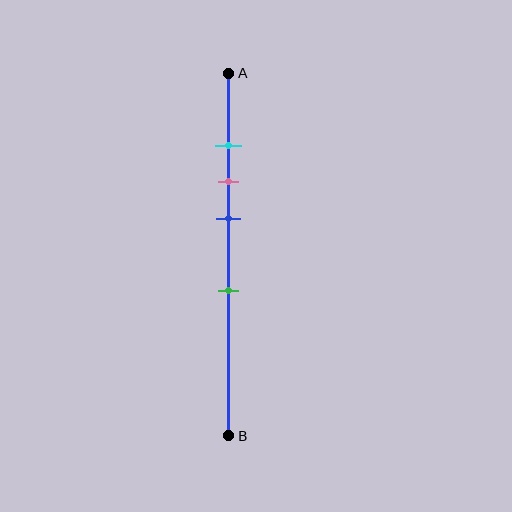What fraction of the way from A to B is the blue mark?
The blue mark is approximately 40% (0.4) of the way from A to B.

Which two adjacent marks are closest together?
The cyan and pink marks are the closest adjacent pair.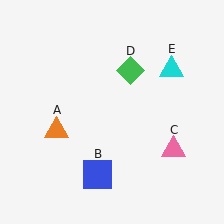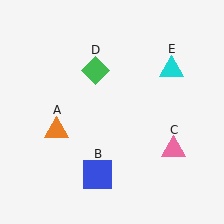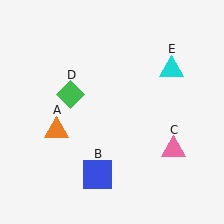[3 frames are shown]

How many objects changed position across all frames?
1 object changed position: green diamond (object D).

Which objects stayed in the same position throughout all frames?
Orange triangle (object A) and blue square (object B) and pink triangle (object C) and cyan triangle (object E) remained stationary.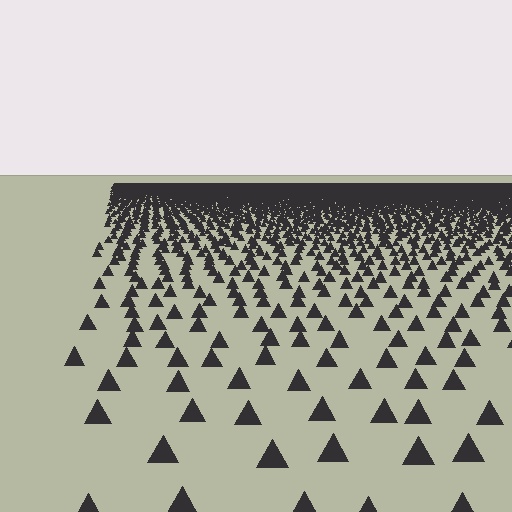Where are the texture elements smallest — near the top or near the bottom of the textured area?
Near the top.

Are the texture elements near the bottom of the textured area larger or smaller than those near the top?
Larger. Near the bottom, elements are closer to the viewer and appear at a bigger on-screen size.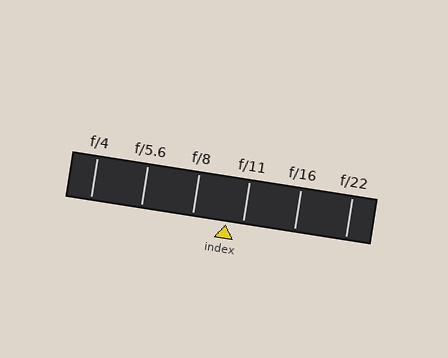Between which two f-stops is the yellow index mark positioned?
The index mark is between f/8 and f/11.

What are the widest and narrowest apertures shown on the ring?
The widest aperture shown is f/4 and the narrowest is f/22.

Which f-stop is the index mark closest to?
The index mark is closest to f/11.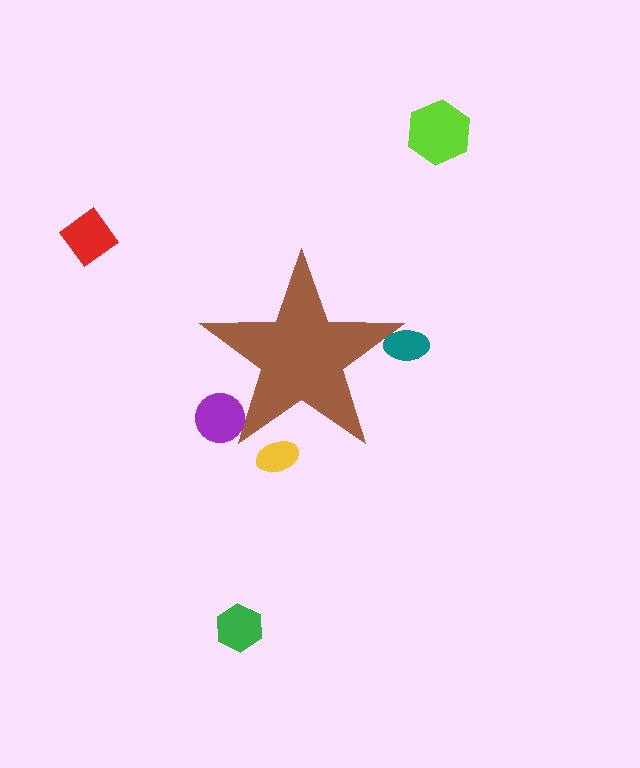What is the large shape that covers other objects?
A brown star.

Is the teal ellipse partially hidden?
Yes, the teal ellipse is partially hidden behind the brown star.